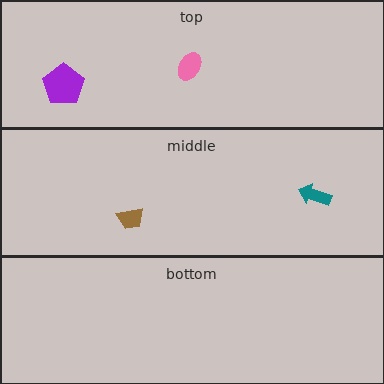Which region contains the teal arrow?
The middle region.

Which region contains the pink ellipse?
The top region.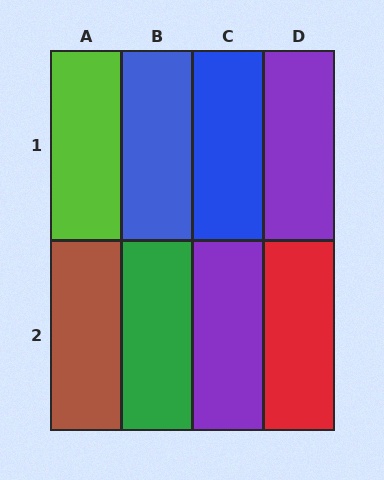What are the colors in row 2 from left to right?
Brown, green, purple, red.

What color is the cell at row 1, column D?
Purple.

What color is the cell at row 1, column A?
Lime.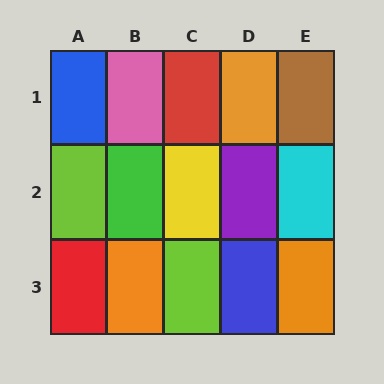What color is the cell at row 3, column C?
Lime.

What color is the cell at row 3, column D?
Blue.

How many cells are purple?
1 cell is purple.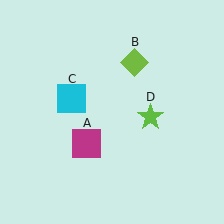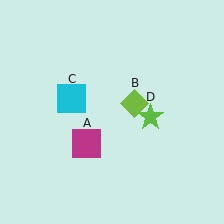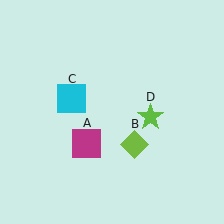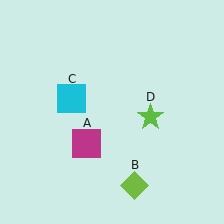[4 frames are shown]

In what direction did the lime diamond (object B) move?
The lime diamond (object B) moved down.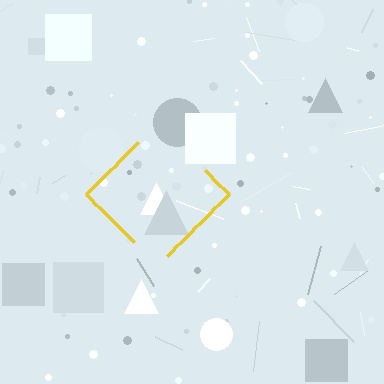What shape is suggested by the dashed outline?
The dashed outline suggests a diamond.